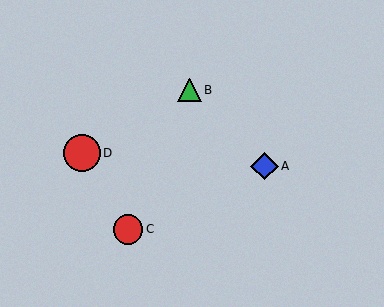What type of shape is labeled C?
Shape C is a red circle.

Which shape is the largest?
The red circle (labeled D) is the largest.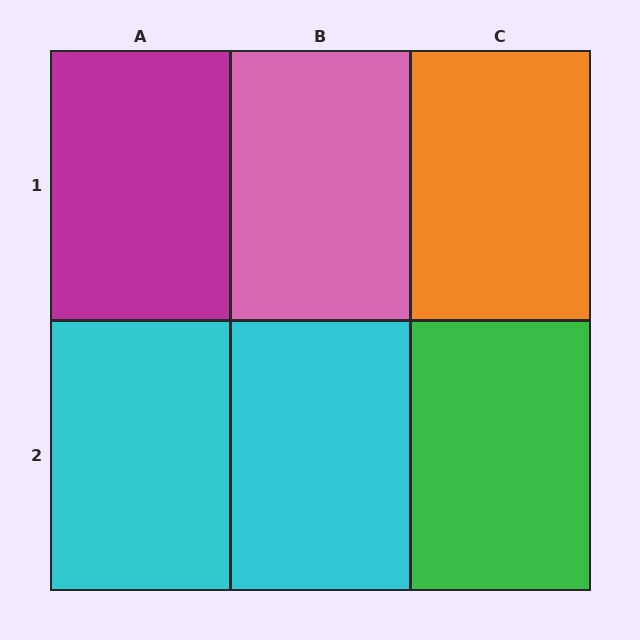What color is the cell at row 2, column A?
Cyan.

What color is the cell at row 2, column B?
Cyan.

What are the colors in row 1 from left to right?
Magenta, pink, orange.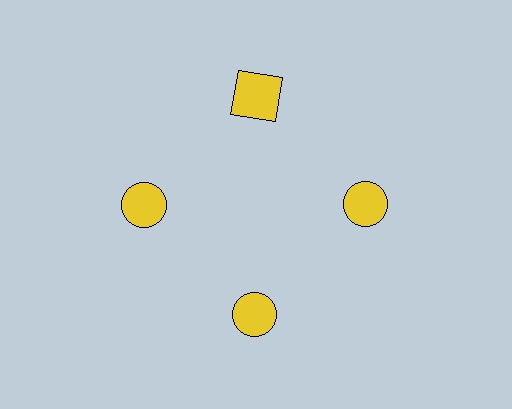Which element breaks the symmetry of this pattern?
The yellow square at roughly the 12 o'clock position breaks the symmetry. All other shapes are yellow circles.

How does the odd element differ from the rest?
It has a different shape: square instead of circle.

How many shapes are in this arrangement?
There are 4 shapes arranged in a ring pattern.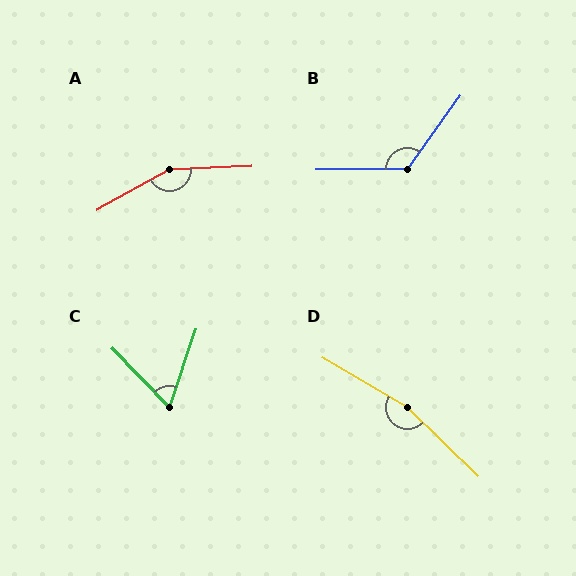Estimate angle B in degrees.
Approximately 126 degrees.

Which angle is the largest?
D, at approximately 166 degrees.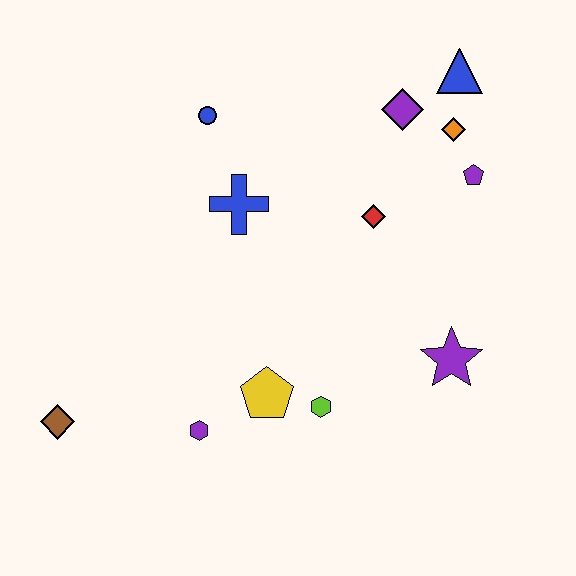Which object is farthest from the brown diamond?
The blue triangle is farthest from the brown diamond.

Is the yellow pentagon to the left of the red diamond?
Yes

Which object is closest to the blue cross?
The blue circle is closest to the blue cross.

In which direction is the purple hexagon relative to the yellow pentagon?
The purple hexagon is to the left of the yellow pentagon.